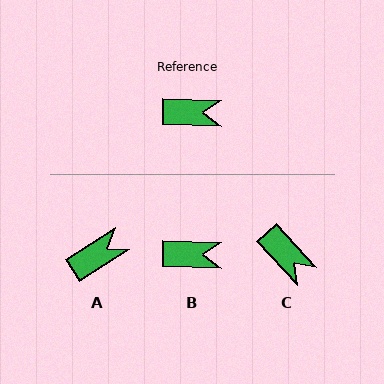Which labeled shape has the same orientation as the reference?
B.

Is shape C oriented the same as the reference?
No, it is off by about 45 degrees.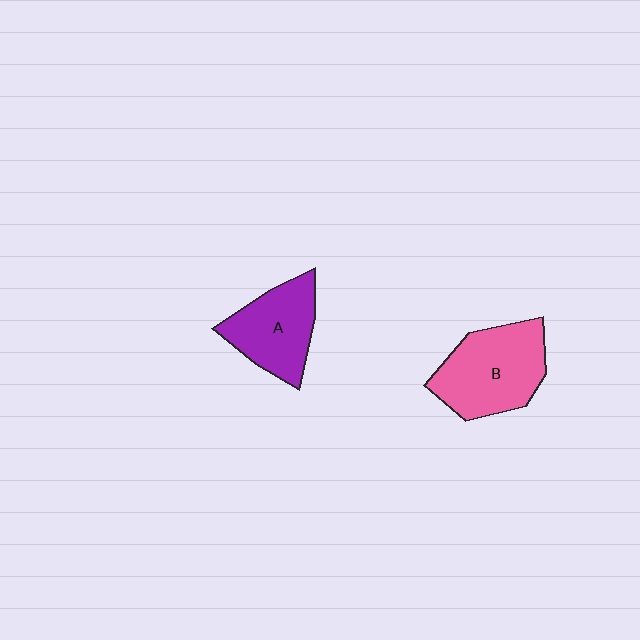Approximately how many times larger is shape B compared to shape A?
Approximately 1.3 times.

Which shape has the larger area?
Shape B (pink).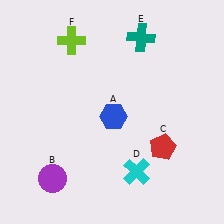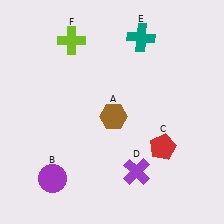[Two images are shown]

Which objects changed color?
A changed from blue to brown. D changed from cyan to purple.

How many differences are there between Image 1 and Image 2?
There are 2 differences between the two images.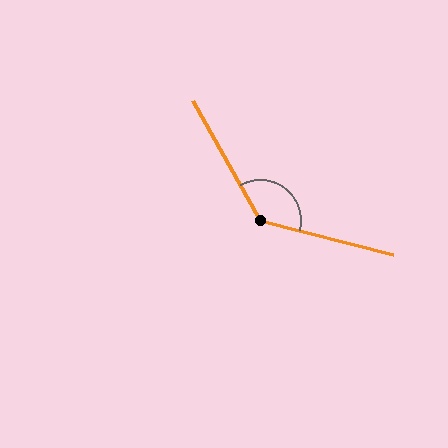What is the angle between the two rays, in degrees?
Approximately 134 degrees.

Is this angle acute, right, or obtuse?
It is obtuse.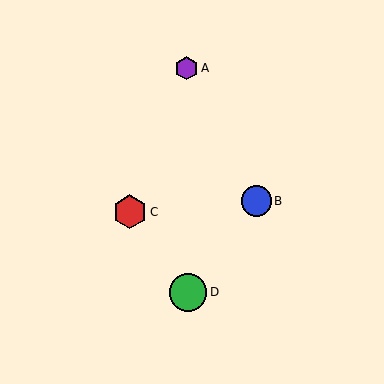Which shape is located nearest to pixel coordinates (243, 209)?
The blue circle (labeled B) at (256, 201) is nearest to that location.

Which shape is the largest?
The green circle (labeled D) is the largest.